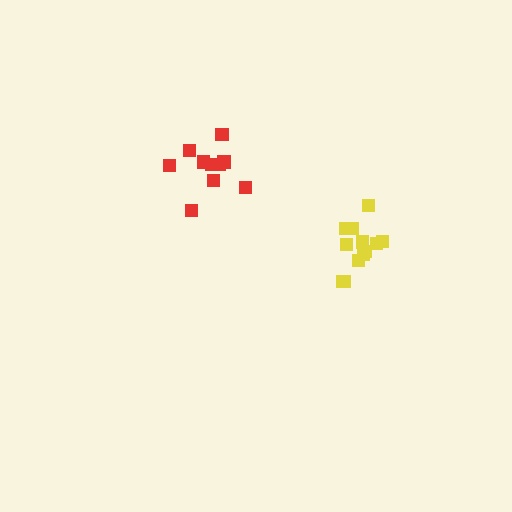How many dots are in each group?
Group 1: 12 dots, Group 2: 10 dots (22 total).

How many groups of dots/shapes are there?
There are 2 groups.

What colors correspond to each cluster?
The clusters are colored: yellow, red.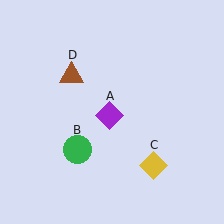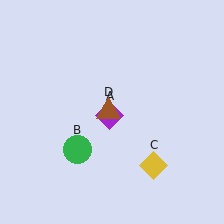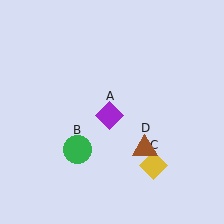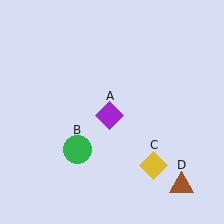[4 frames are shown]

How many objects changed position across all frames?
1 object changed position: brown triangle (object D).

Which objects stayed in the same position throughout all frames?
Purple diamond (object A) and green circle (object B) and yellow diamond (object C) remained stationary.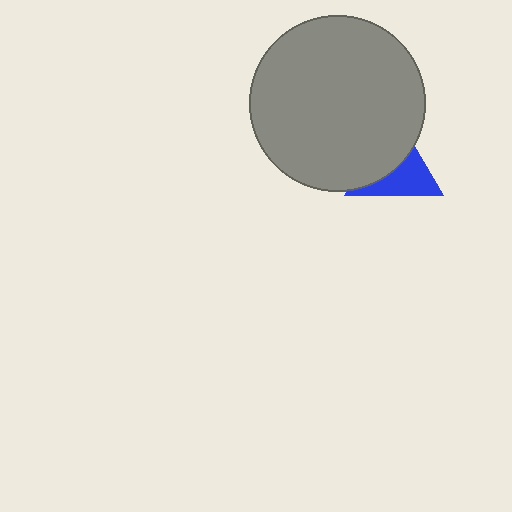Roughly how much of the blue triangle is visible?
About half of it is visible (roughly 46%).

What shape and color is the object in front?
The object in front is a gray circle.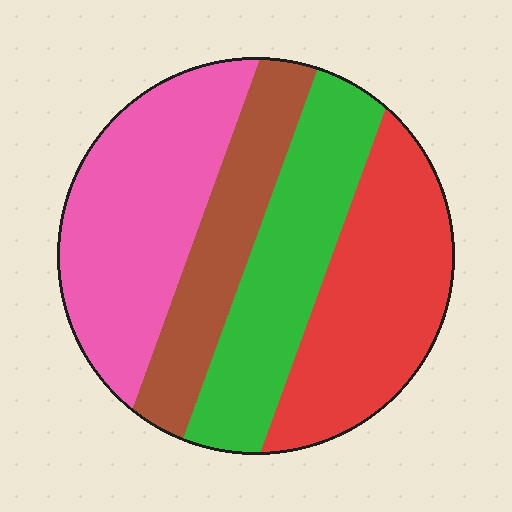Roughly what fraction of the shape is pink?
Pink covers about 30% of the shape.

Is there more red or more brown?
Red.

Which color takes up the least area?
Brown, at roughly 20%.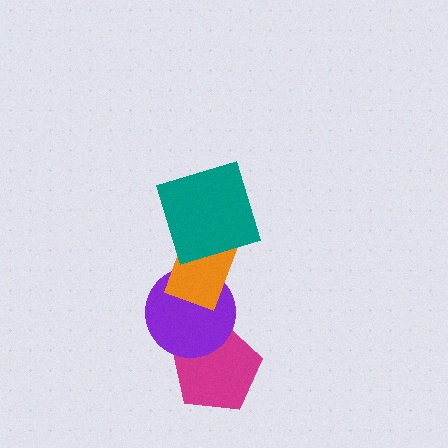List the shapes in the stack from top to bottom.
From top to bottom: the teal square, the orange rectangle, the purple circle, the magenta pentagon.